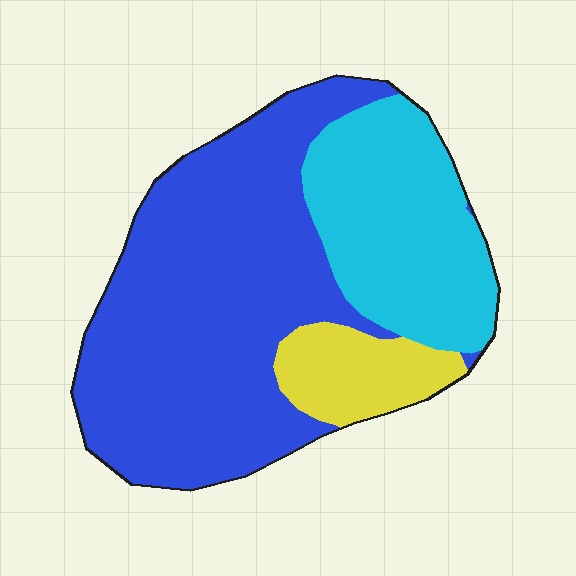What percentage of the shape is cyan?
Cyan covers around 30% of the shape.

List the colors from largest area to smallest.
From largest to smallest: blue, cyan, yellow.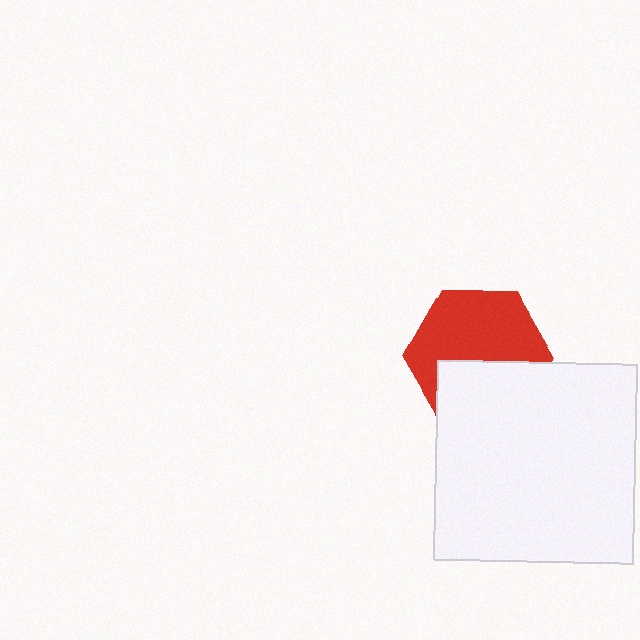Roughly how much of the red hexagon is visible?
About half of it is visible (roughly 60%).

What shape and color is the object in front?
The object in front is a white square.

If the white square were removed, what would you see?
You would see the complete red hexagon.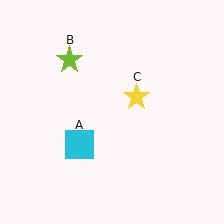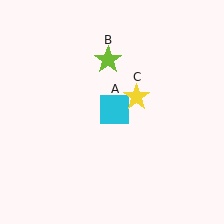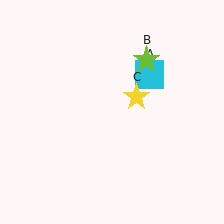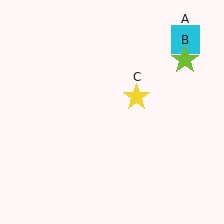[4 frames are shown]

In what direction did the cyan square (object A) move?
The cyan square (object A) moved up and to the right.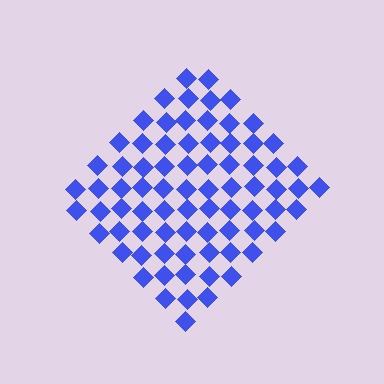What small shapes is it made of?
It is made of small diamonds.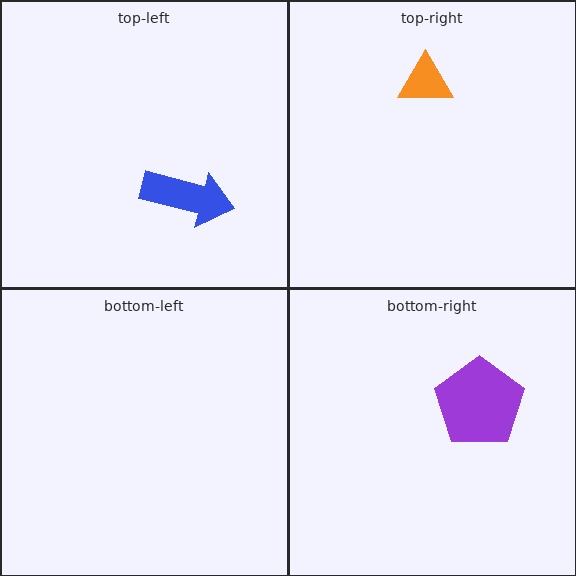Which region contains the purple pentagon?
The bottom-right region.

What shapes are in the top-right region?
The orange triangle.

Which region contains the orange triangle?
The top-right region.